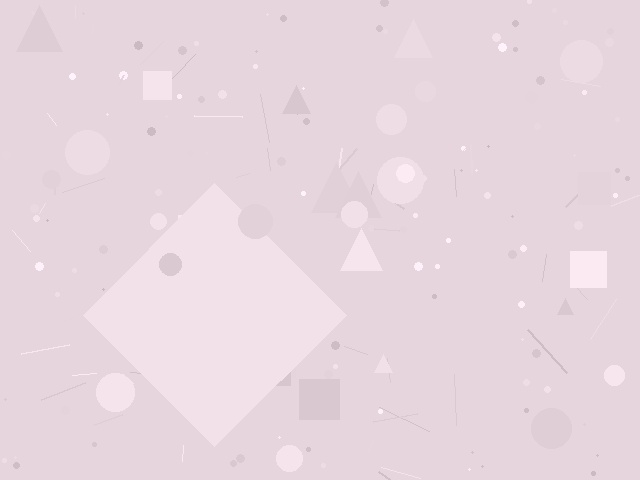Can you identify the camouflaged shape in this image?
The camouflaged shape is a diamond.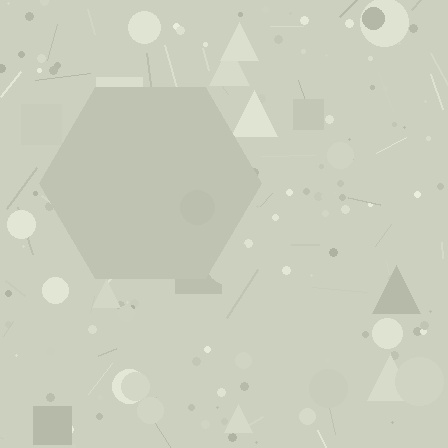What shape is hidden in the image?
A hexagon is hidden in the image.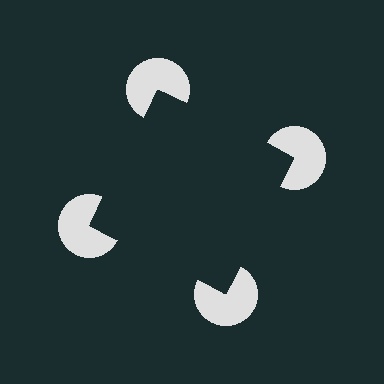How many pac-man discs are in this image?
There are 4 — one at each vertex of the illusory square.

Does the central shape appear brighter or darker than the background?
It typically appears slightly darker than the background, even though no actual brightness change is drawn.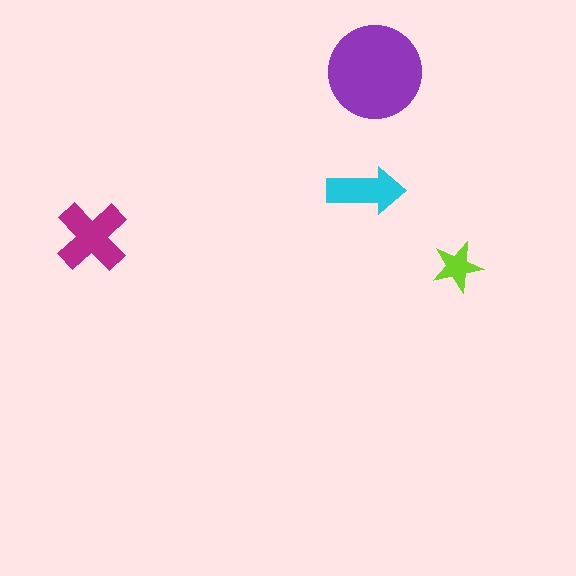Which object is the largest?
The purple circle.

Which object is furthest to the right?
The lime star is rightmost.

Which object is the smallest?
The lime star.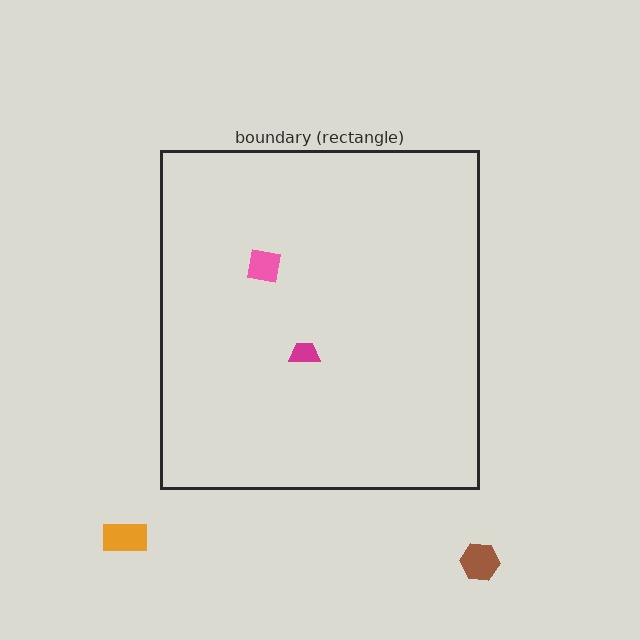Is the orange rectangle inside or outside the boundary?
Outside.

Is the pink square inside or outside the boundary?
Inside.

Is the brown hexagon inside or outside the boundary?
Outside.